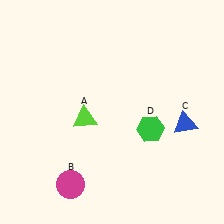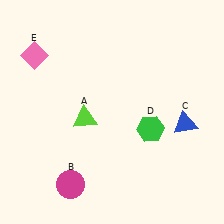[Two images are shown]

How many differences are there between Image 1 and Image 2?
There is 1 difference between the two images.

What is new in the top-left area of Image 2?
A pink diamond (E) was added in the top-left area of Image 2.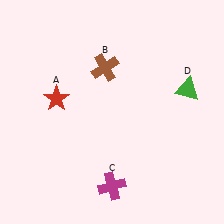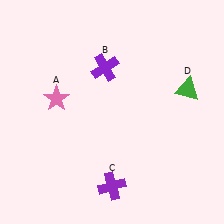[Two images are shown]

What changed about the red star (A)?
In Image 1, A is red. In Image 2, it changed to pink.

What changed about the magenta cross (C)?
In Image 1, C is magenta. In Image 2, it changed to purple.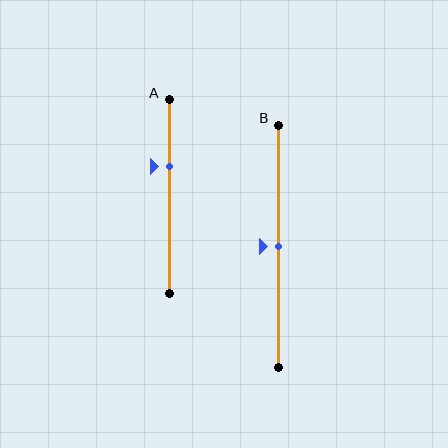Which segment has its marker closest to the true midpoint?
Segment B has its marker closest to the true midpoint.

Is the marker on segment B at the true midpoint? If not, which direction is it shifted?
Yes, the marker on segment B is at the true midpoint.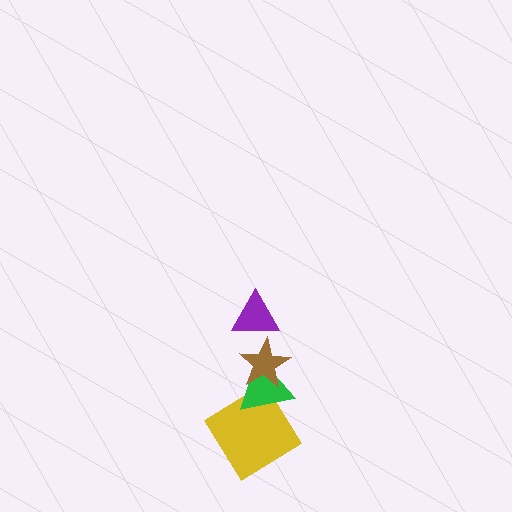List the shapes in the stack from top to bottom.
From top to bottom: the purple triangle, the brown star, the green triangle, the yellow diamond.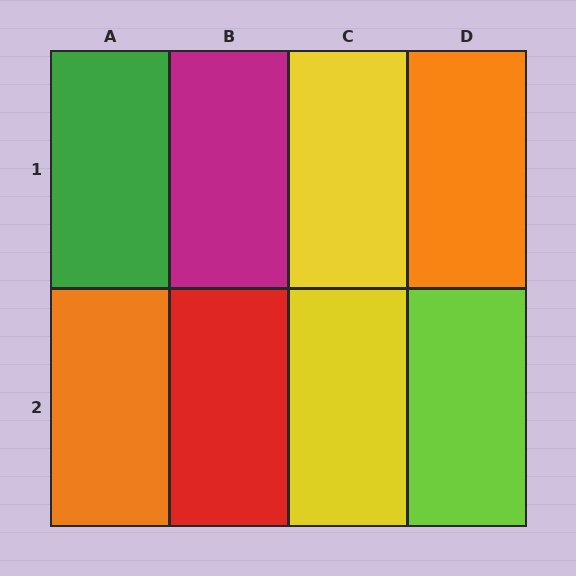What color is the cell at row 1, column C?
Yellow.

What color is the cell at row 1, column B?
Magenta.